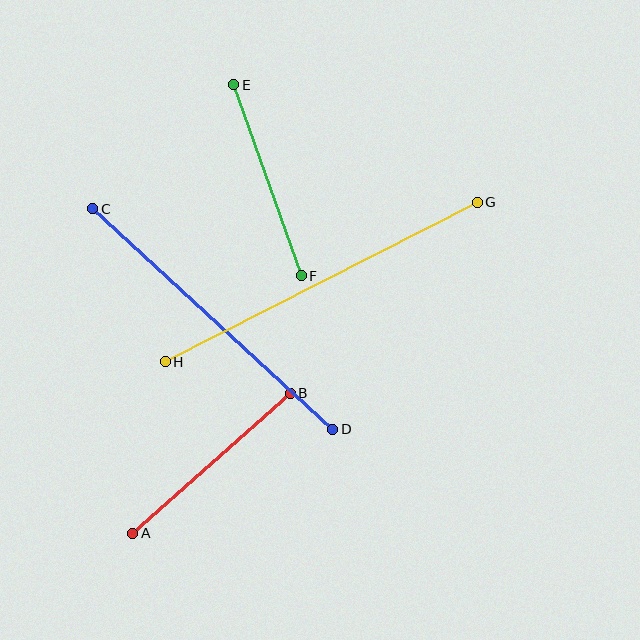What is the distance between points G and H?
The distance is approximately 351 pixels.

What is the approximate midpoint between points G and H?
The midpoint is at approximately (321, 282) pixels.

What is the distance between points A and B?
The distance is approximately 211 pixels.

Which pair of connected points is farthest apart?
Points G and H are farthest apart.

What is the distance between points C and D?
The distance is approximately 326 pixels.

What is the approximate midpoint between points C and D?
The midpoint is at approximately (213, 319) pixels.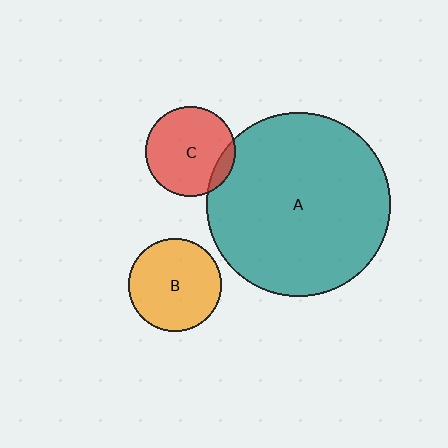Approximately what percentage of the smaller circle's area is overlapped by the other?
Approximately 10%.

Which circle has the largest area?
Circle A (teal).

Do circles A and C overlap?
Yes.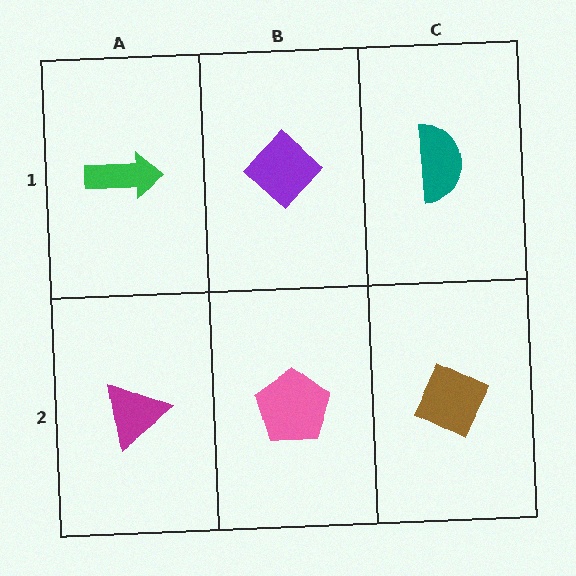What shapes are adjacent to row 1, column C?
A brown diamond (row 2, column C), a purple diamond (row 1, column B).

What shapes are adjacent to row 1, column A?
A magenta triangle (row 2, column A), a purple diamond (row 1, column B).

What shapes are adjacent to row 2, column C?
A teal semicircle (row 1, column C), a pink pentagon (row 2, column B).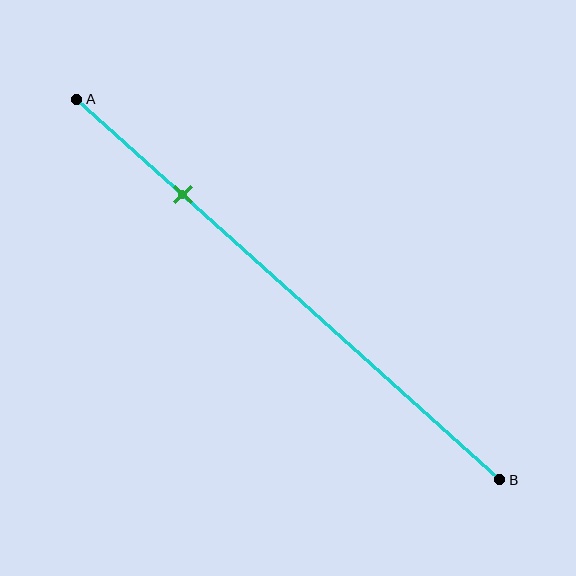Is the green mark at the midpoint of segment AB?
No, the mark is at about 25% from A, not at the 50% midpoint.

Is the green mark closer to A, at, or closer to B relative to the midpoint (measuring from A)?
The green mark is closer to point A than the midpoint of segment AB.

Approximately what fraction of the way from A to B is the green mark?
The green mark is approximately 25% of the way from A to B.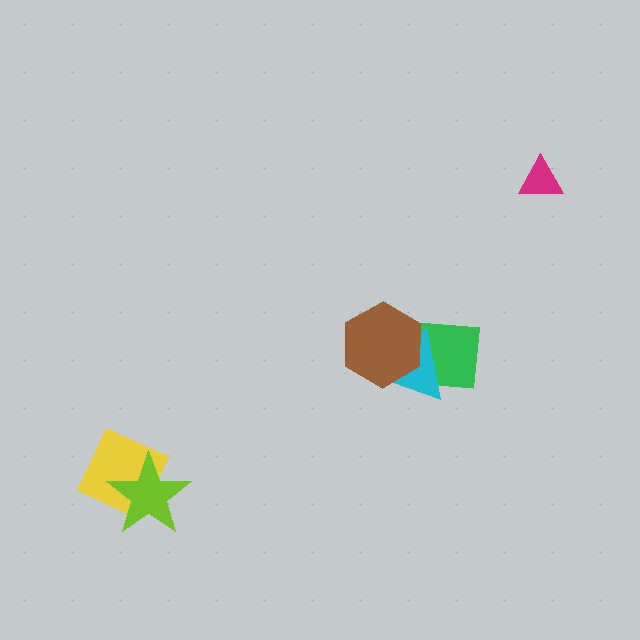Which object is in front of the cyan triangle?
The brown hexagon is in front of the cyan triangle.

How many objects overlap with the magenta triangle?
0 objects overlap with the magenta triangle.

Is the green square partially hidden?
Yes, it is partially covered by another shape.